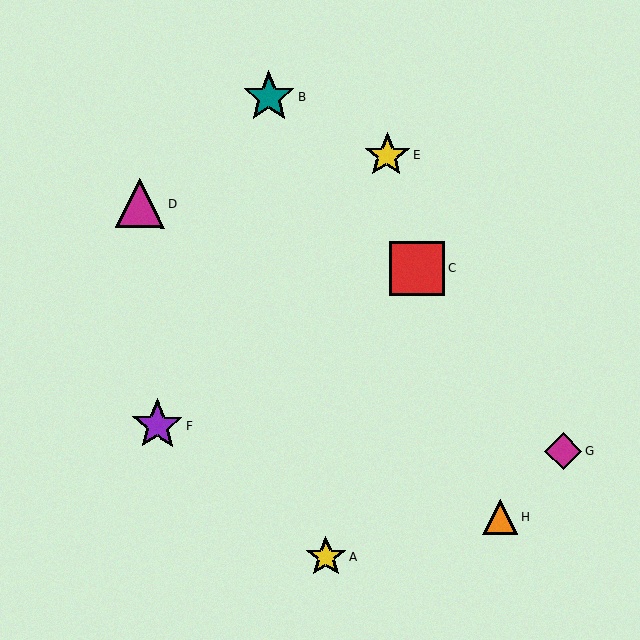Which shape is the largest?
The red square (labeled C) is the largest.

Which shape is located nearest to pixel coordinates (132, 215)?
The magenta triangle (labeled D) at (140, 203) is nearest to that location.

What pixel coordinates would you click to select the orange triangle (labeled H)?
Click at (501, 517) to select the orange triangle H.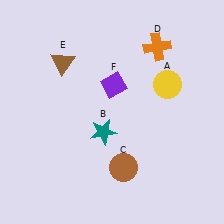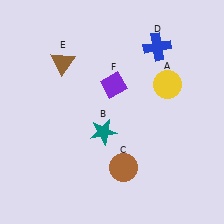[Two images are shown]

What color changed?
The cross (D) changed from orange in Image 1 to blue in Image 2.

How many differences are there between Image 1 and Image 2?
There is 1 difference between the two images.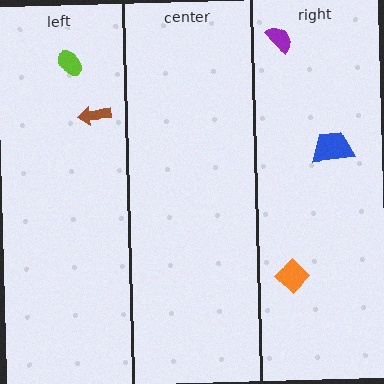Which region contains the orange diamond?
The right region.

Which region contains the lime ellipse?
The left region.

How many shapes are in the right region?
3.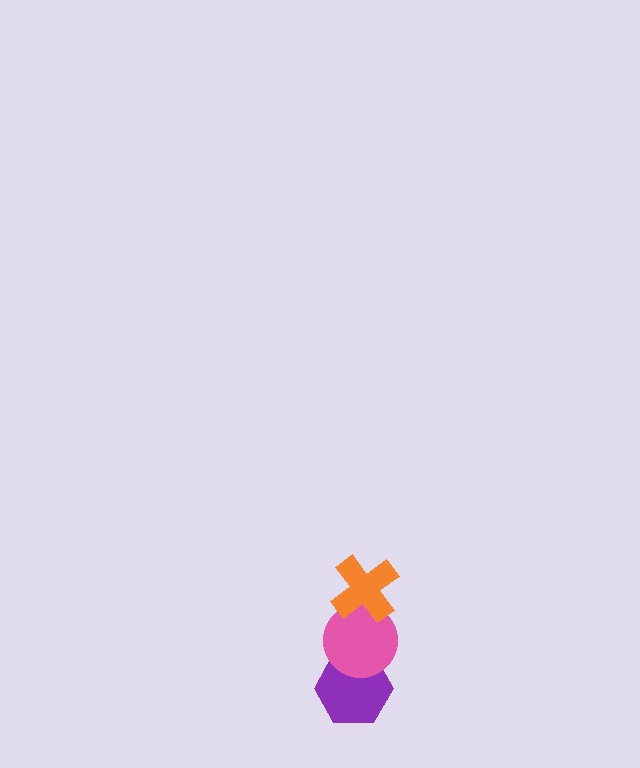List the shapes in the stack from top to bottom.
From top to bottom: the orange cross, the pink circle, the purple hexagon.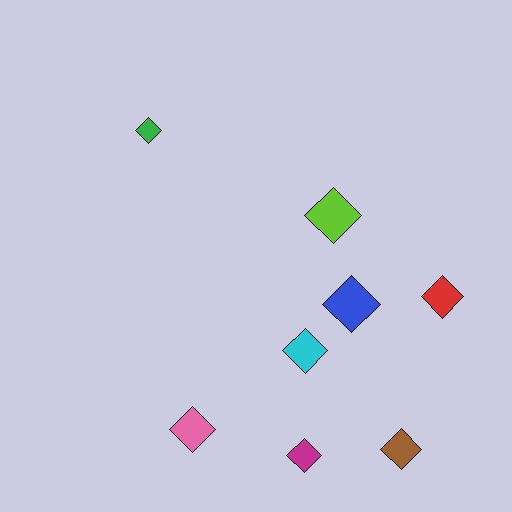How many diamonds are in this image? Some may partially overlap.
There are 8 diamonds.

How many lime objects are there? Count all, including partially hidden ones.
There is 1 lime object.